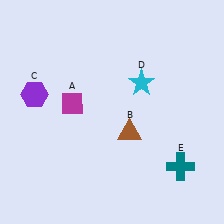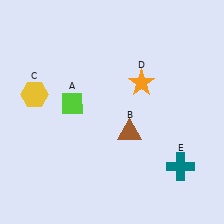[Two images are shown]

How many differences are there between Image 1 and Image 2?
There are 3 differences between the two images.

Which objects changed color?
A changed from magenta to lime. C changed from purple to yellow. D changed from cyan to orange.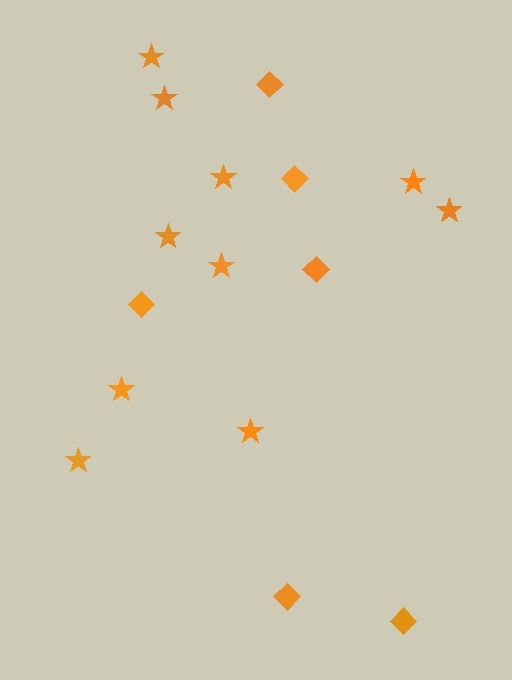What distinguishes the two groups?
There are 2 groups: one group of stars (10) and one group of diamonds (6).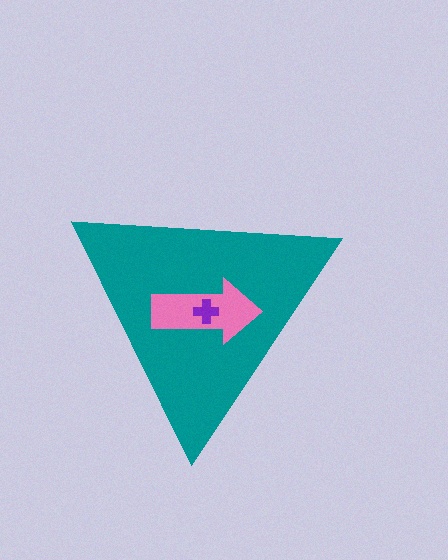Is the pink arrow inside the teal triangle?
Yes.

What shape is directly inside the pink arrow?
The purple cross.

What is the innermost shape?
The purple cross.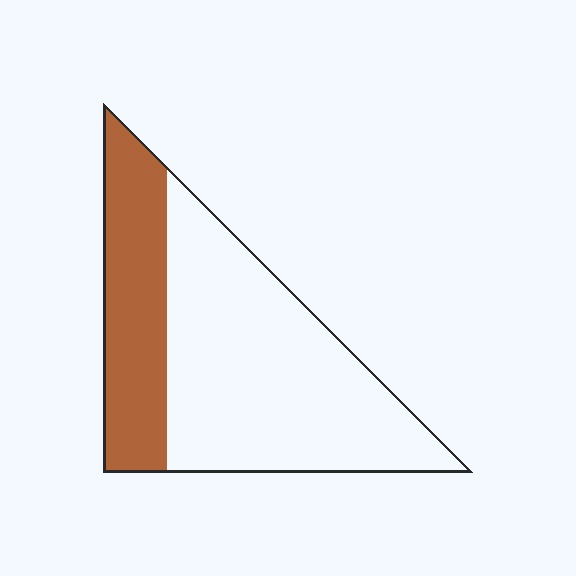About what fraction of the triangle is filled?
About one third (1/3).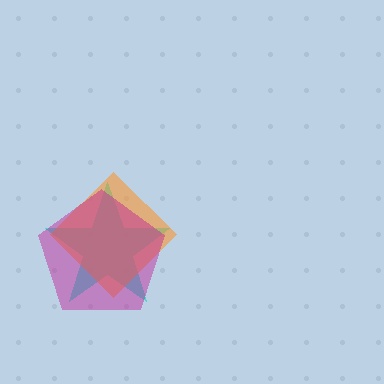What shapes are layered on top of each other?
The layered shapes are: a cyan star, an orange diamond, a magenta pentagon.